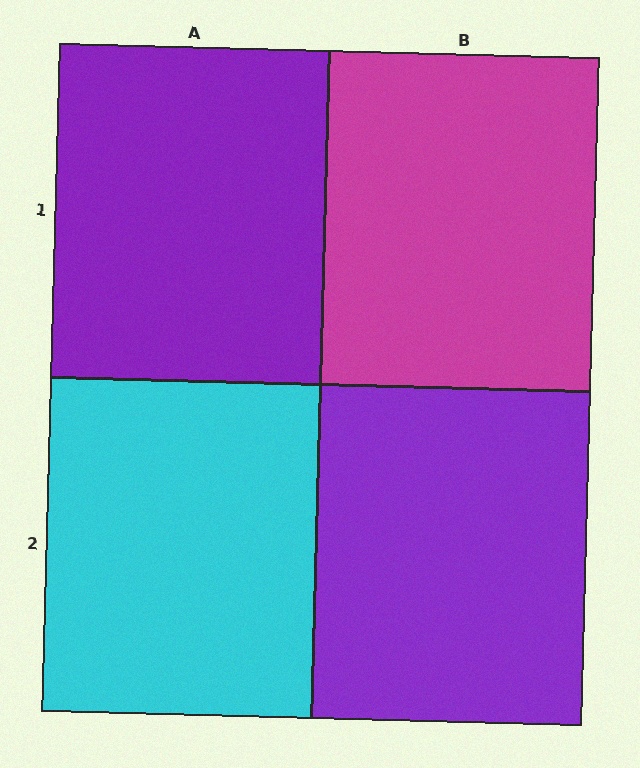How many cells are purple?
2 cells are purple.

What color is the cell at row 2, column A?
Cyan.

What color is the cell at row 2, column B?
Purple.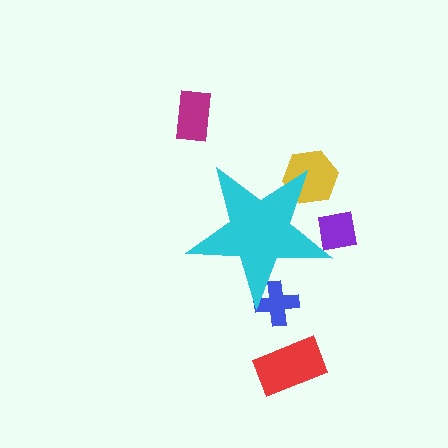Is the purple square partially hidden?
Yes, the purple square is partially hidden behind the cyan star.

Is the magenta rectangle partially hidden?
No, the magenta rectangle is fully visible.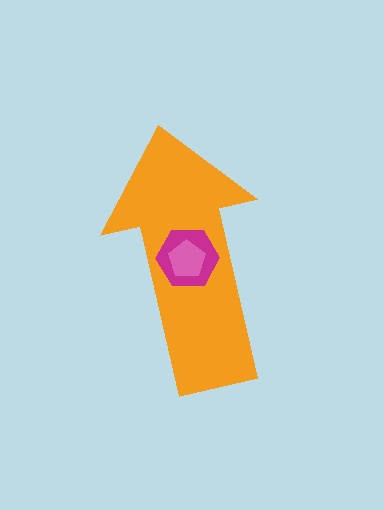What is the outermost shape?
The orange arrow.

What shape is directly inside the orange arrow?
The magenta hexagon.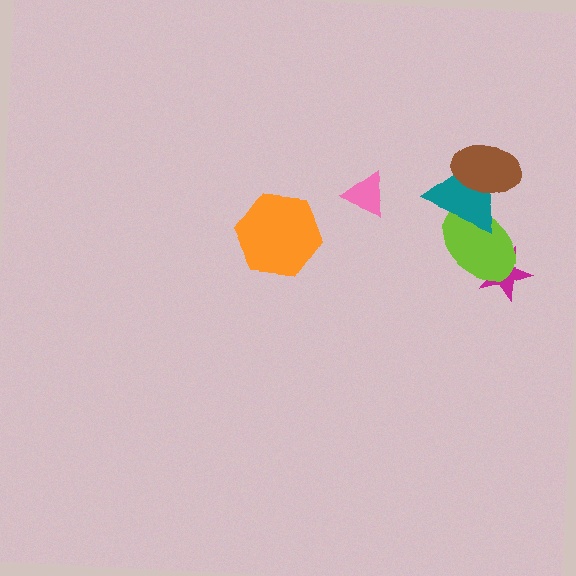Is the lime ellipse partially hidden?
Yes, it is partially covered by another shape.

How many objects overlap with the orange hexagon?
0 objects overlap with the orange hexagon.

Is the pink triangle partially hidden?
No, no other shape covers it.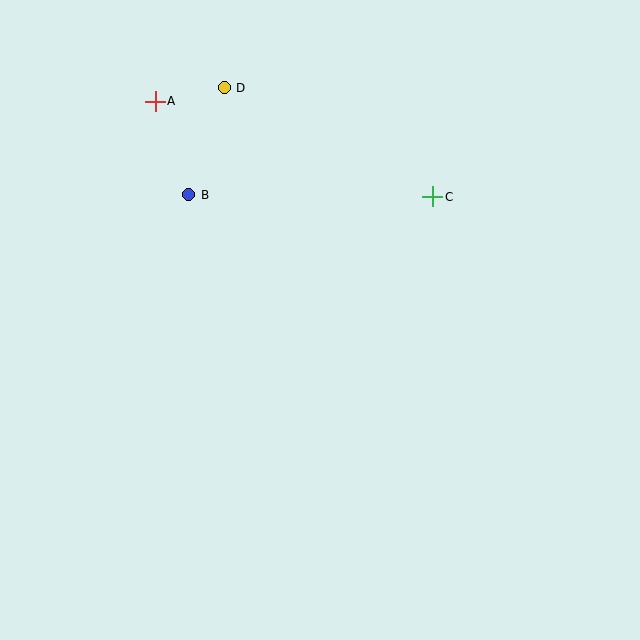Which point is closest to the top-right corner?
Point C is closest to the top-right corner.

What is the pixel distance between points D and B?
The distance between D and B is 113 pixels.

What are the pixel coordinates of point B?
Point B is at (189, 195).